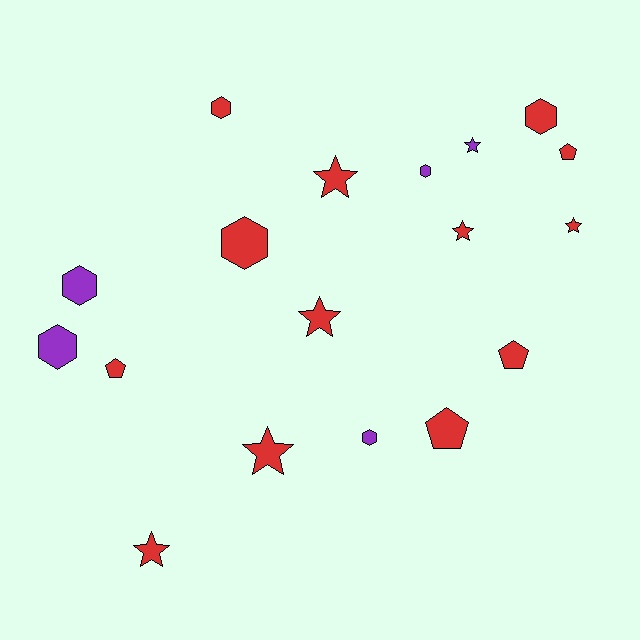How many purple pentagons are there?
There are no purple pentagons.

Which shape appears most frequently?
Star, with 7 objects.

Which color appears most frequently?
Red, with 13 objects.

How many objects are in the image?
There are 18 objects.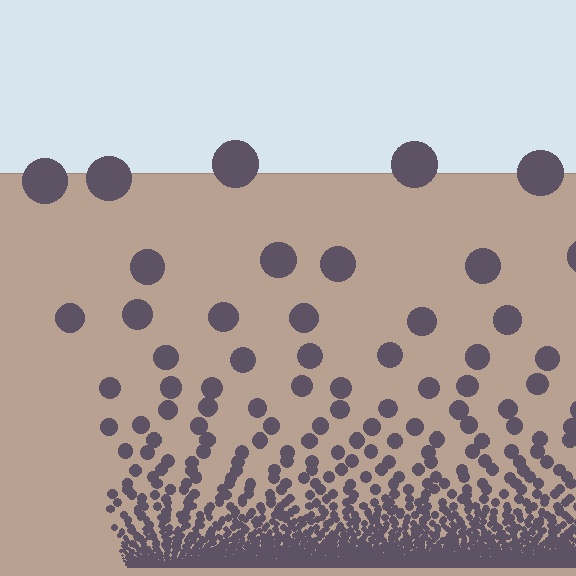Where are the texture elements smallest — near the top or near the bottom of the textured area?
Near the bottom.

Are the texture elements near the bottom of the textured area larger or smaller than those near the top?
Smaller. The gradient is inverted — elements near the bottom are smaller and denser.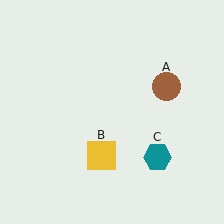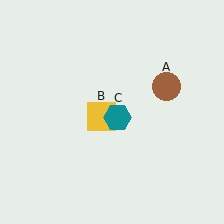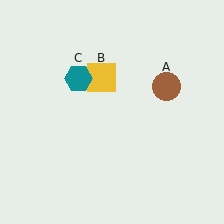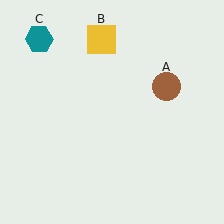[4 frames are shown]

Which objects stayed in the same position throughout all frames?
Brown circle (object A) remained stationary.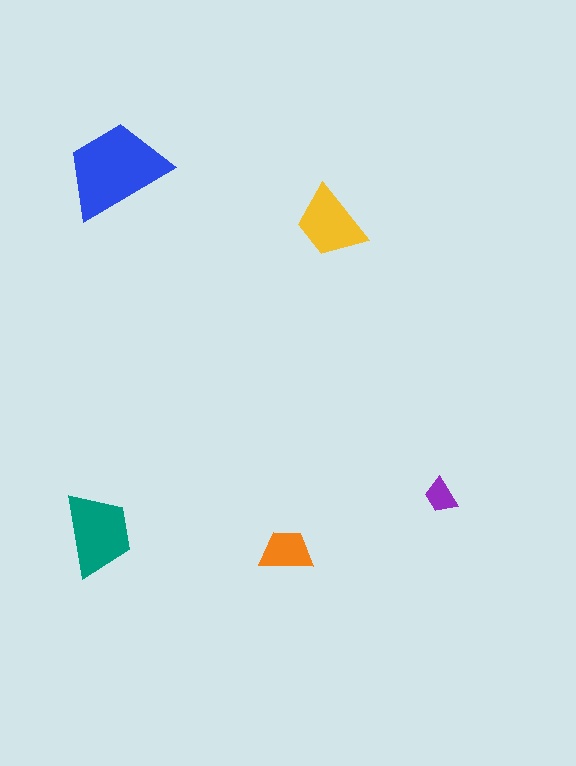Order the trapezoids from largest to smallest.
the blue one, the teal one, the yellow one, the orange one, the purple one.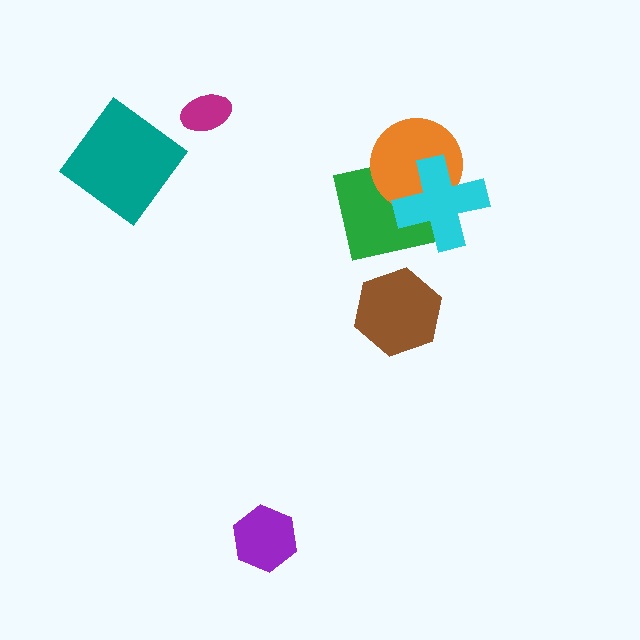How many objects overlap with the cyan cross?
2 objects overlap with the cyan cross.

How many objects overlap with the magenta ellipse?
0 objects overlap with the magenta ellipse.